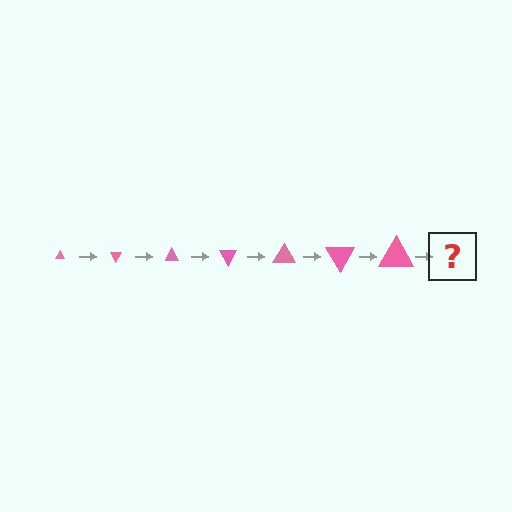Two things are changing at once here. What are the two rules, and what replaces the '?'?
The two rules are that the triangle grows larger each step and it rotates 60 degrees each step. The '?' should be a triangle, larger than the previous one and rotated 420 degrees from the start.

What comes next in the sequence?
The next element should be a triangle, larger than the previous one and rotated 420 degrees from the start.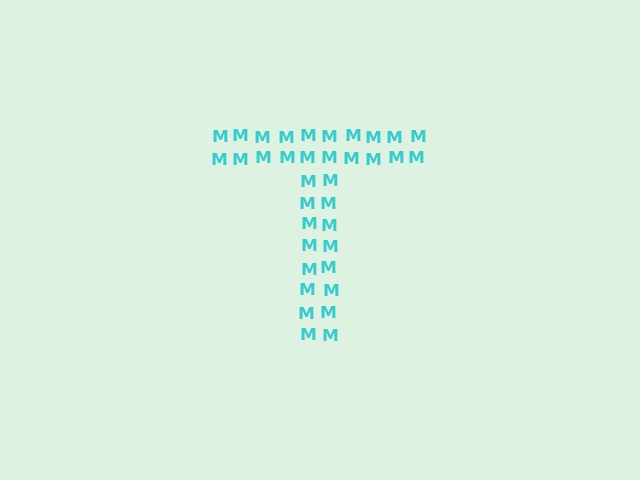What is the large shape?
The large shape is the letter T.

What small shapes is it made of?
It is made of small letter M's.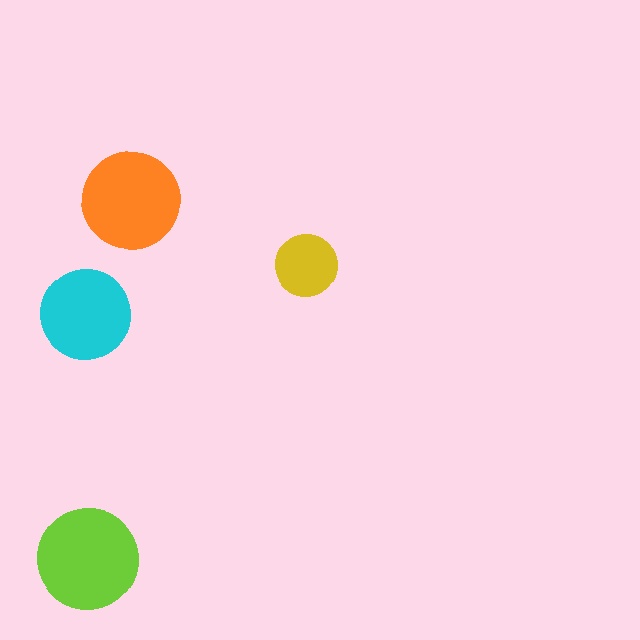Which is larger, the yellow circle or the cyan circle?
The cyan one.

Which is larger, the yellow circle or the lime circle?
The lime one.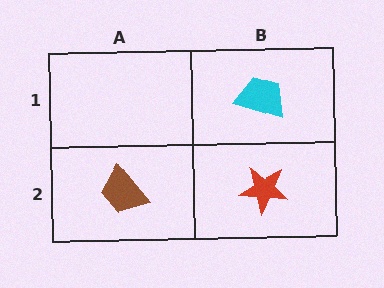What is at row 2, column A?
A brown trapezoid.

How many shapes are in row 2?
2 shapes.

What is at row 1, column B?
A cyan trapezoid.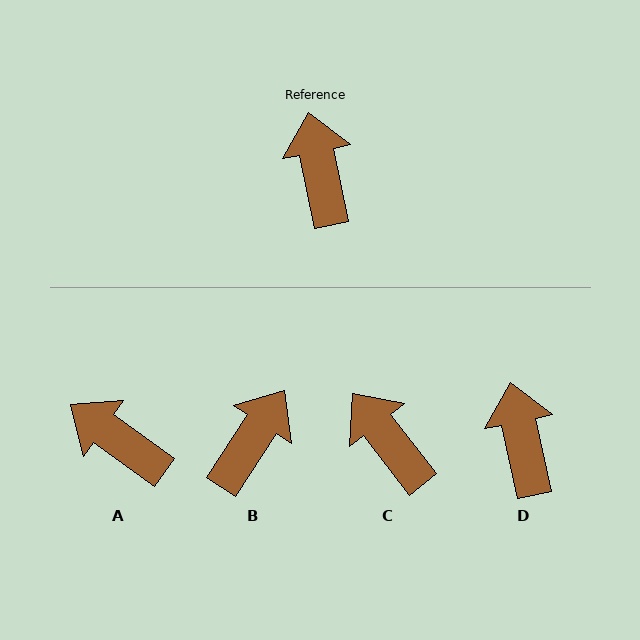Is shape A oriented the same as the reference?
No, it is off by about 42 degrees.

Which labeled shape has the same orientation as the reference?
D.